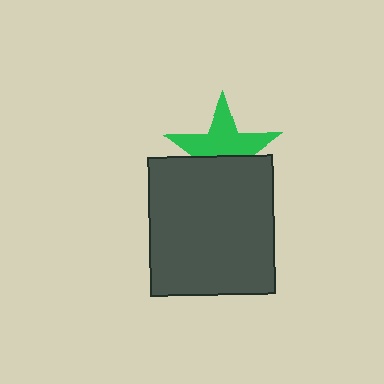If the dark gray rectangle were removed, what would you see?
You would see the complete green star.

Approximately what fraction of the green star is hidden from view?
Roughly 42% of the green star is hidden behind the dark gray rectangle.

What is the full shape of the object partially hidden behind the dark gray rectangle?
The partially hidden object is a green star.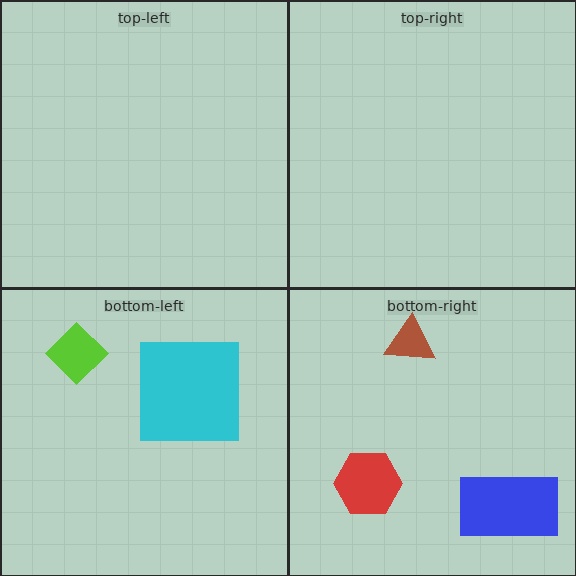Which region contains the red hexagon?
The bottom-right region.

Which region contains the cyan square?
The bottom-left region.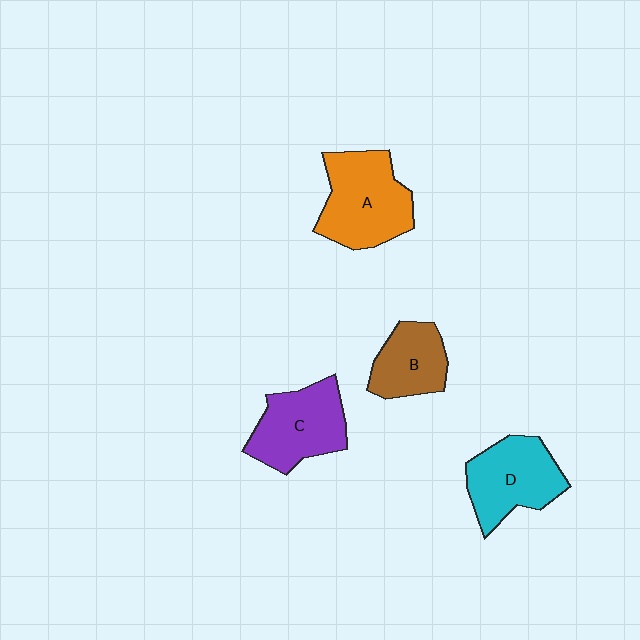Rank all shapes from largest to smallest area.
From largest to smallest: A (orange), D (cyan), C (purple), B (brown).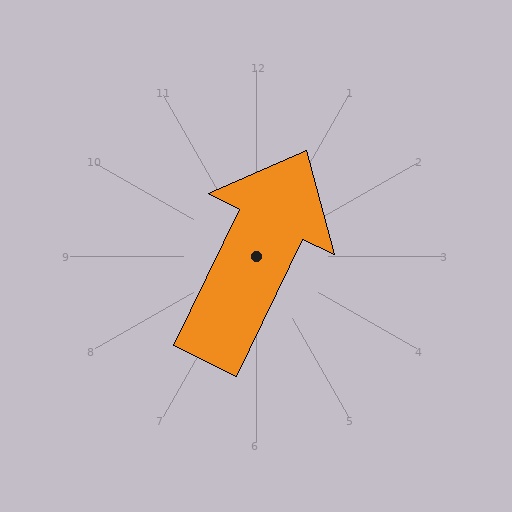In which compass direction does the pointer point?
Northeast.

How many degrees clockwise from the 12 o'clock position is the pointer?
Approximately 26 degrees.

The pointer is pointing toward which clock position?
Roughly 1 o'clock.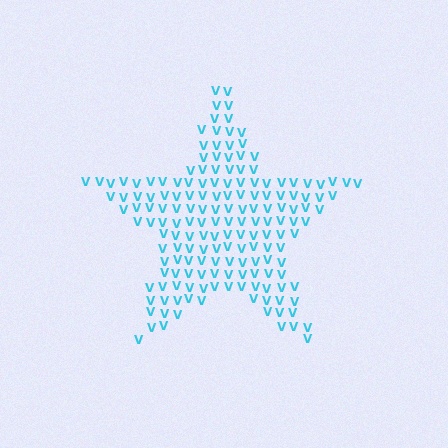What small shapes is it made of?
It is made of small letter V's.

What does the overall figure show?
The overall figure shows a star.